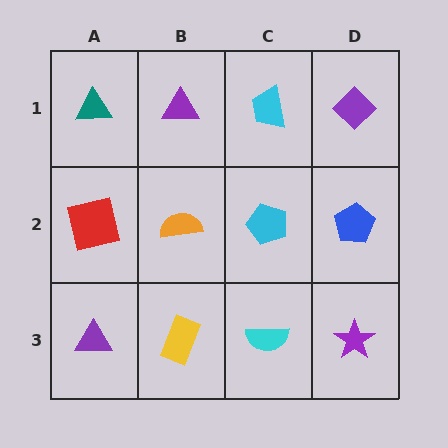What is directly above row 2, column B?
A purple triangle.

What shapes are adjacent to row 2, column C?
A cyan trapezoid (row 1, column C), a cyan semicircle (row 3, column C), an orange semicircle (row 2, column B), a blue pentagon (row 2, column D).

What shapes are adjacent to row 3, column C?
A cyan pentagon (row 2, column C), a yellow rectangle (row 3, column B), a purple star (row 3, column D).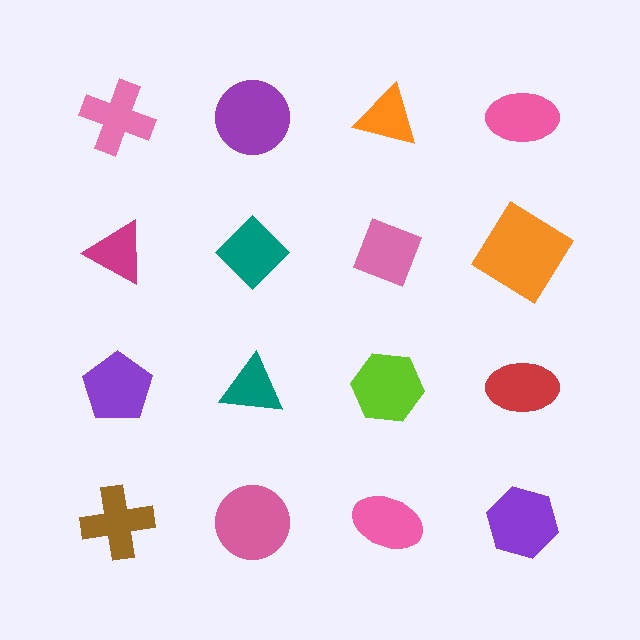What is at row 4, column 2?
A pink circle.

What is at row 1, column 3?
An orange triangle.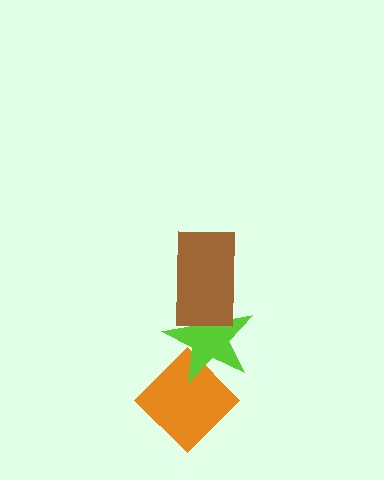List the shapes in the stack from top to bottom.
From top to bottom: the brown rectangle, the lime star, the orange diamond.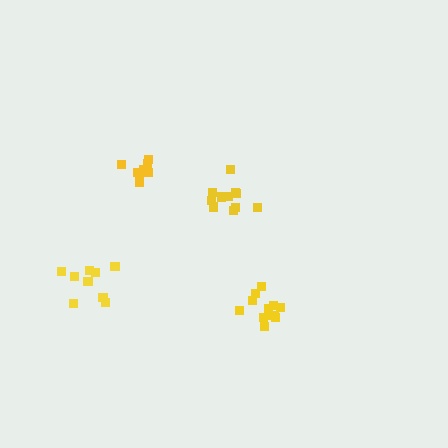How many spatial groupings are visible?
There are 4 spatial groupings.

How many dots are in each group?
Group 1: 12 dots, Group 2: 12 dots, Group 3: 9 dots, Group 4: 9 dots (42 total).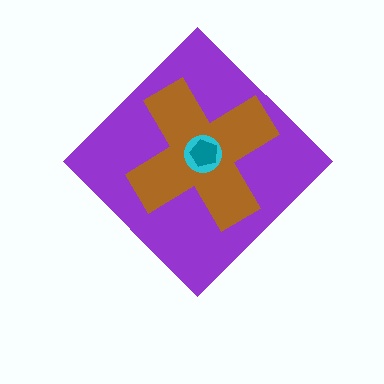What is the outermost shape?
The purple diamond.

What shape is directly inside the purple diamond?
The brown cross.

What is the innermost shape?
The teal pentagon.